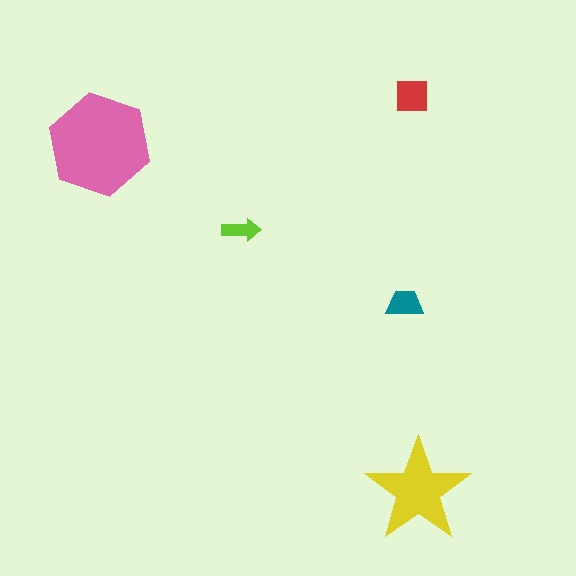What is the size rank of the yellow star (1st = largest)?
2nd.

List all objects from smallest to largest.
The lime arrow, the teal trapezoid, the red square, the yellow star, the pink hexagon.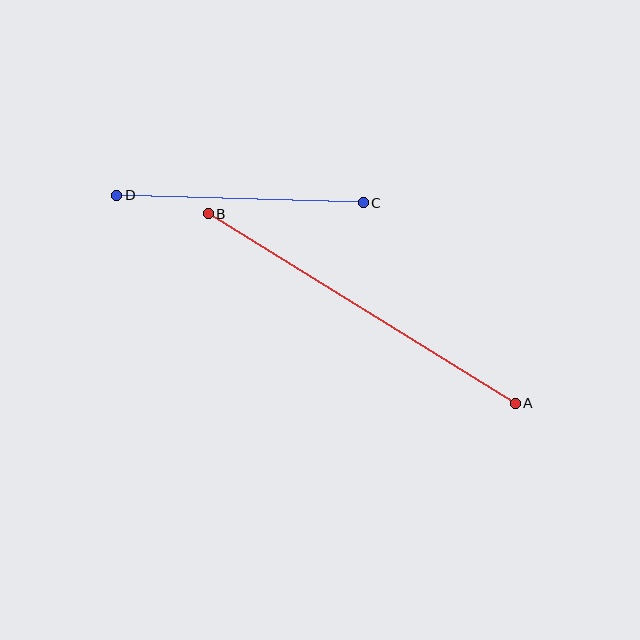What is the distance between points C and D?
The distance is approximately 247 pixels.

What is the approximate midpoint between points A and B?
The midpoint is at approximately (362, 309) pixels.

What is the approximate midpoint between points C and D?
The midpoint is at approximately (240, 199) pixels.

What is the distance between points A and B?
The distance is approximately 361 pixels.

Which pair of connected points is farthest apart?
Points A and B are farthest apart.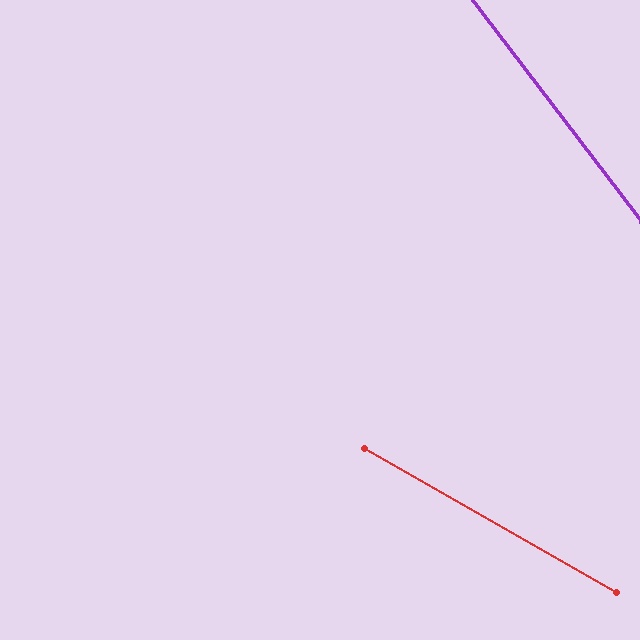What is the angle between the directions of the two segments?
Approximately 23 degrees.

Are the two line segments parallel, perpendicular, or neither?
Neither parallel nor perpendicular — they differ by about 23°.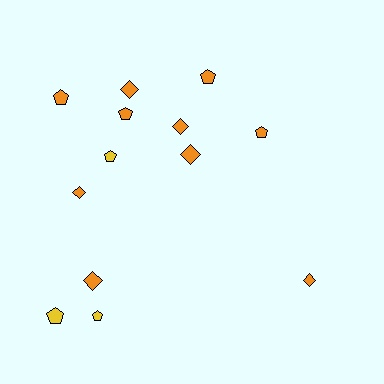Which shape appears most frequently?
Pentagon, with 7 objects.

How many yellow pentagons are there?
There are 3 yellow pentagons.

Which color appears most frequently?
Orange, with 10 objects.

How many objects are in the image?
There are 13 objects.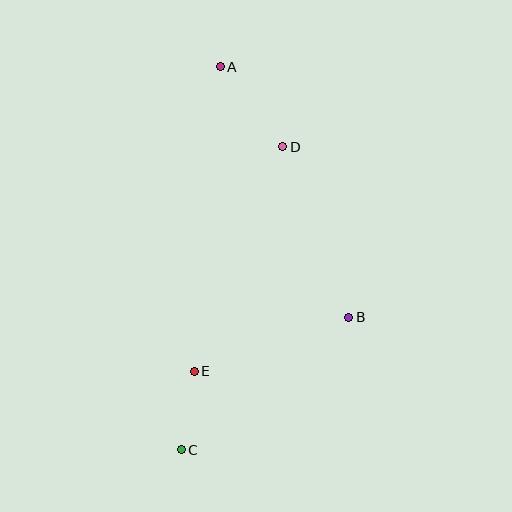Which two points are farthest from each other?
Points A and C are farthest from each other.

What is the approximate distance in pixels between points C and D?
The distance between C and D is approximately 320 pixels.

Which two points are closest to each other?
Points C and E are closest to each other.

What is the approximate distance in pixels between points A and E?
The distance between A and E is approximately 305 pixels.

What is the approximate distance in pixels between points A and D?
The distance between A and D is approximately 101 pixels.